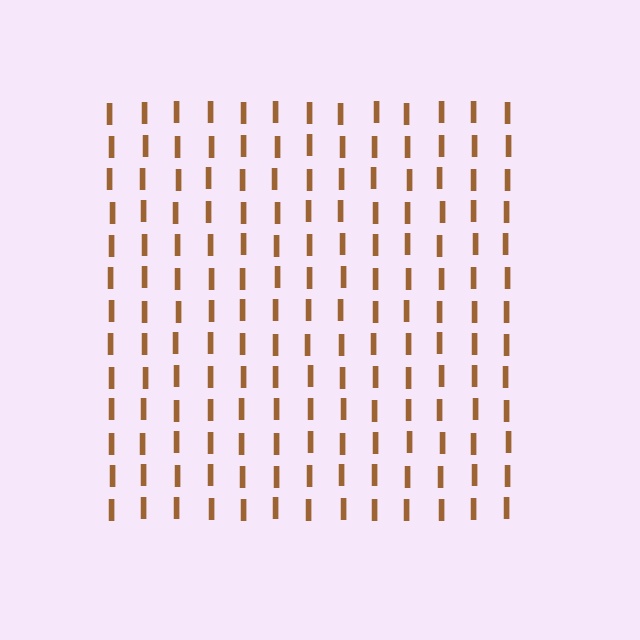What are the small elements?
The small elements are letter I's.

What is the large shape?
The large shape is a square.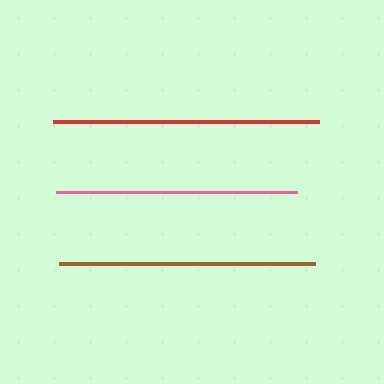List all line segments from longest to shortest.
From longest to shortest: red, brown, pink.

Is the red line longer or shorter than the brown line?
The red line is longer than the brown line.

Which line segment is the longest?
The red line is the longest at approximately 265 pixels.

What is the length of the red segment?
The red segment is approximately 265 pixels long.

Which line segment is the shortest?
The pink line is the shortest at approximately 240 pixels.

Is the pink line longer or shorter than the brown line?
The brown line is longer than the pink line.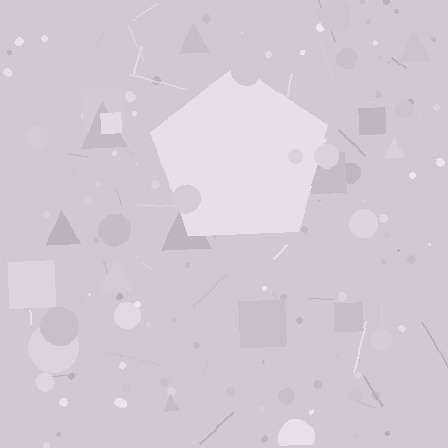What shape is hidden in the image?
A pentagon is hidden in the image.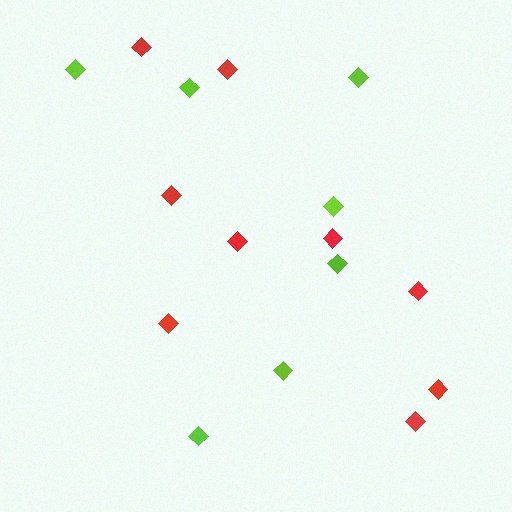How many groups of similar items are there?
There are 2 groups: one group of lime diamonds (7) and one group of red diamonds (9).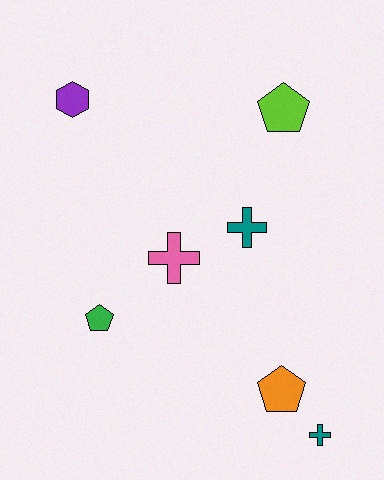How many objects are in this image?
There are 7 objects.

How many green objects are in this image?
There is 1 green object.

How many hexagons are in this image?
There is 1 hexagon.